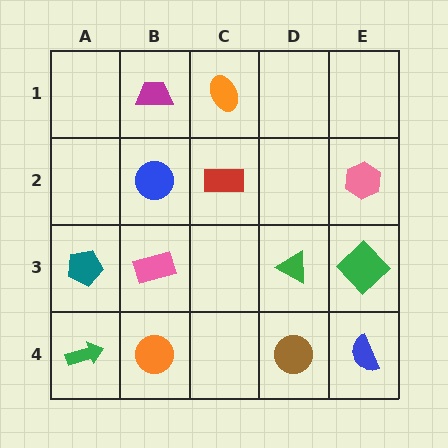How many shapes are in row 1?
2 shapes.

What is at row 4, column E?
A blue semicircle.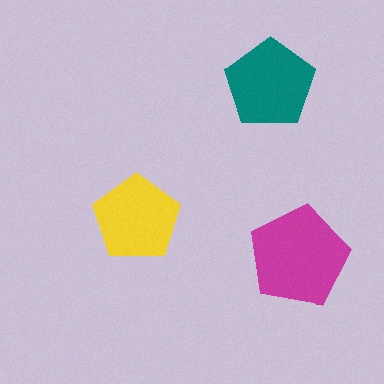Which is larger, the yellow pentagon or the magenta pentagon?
The magenta one.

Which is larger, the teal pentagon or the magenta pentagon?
The magenta one.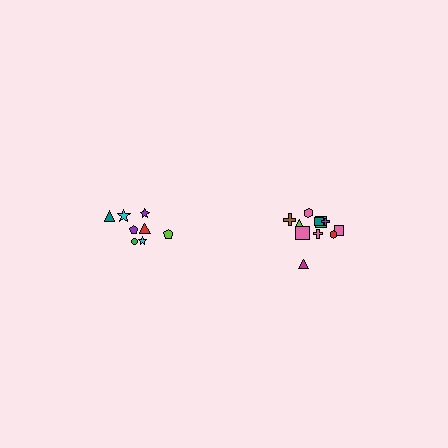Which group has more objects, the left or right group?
The right group.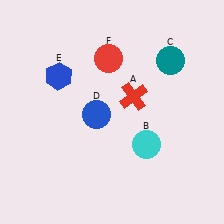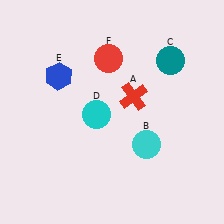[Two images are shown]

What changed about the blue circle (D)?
In Image 1, D is blue. In Image 2, it changed to cyan.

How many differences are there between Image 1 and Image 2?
There is 1 difference between the two images.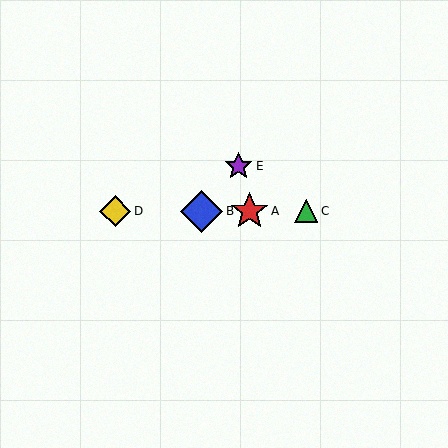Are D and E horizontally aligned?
No, D is at y≈211 and E is at y≈166.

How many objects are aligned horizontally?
4 objects (A, B, C, D) are aligned horizontally.